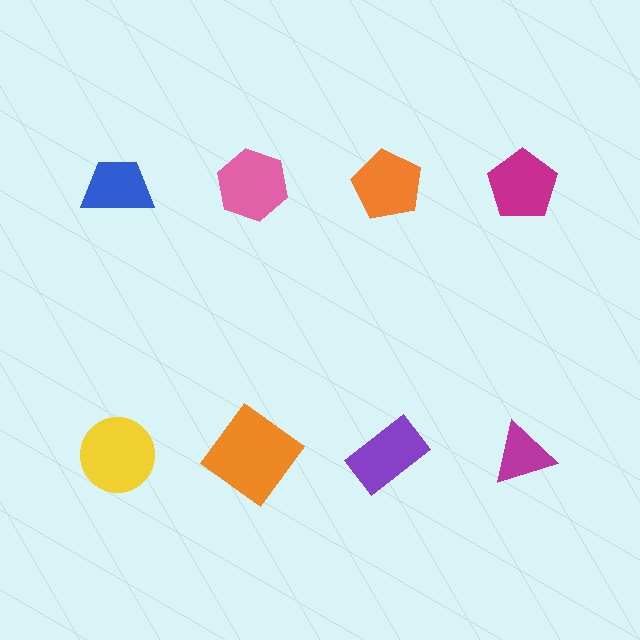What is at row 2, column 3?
A purple rectangle.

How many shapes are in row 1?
4 shapes.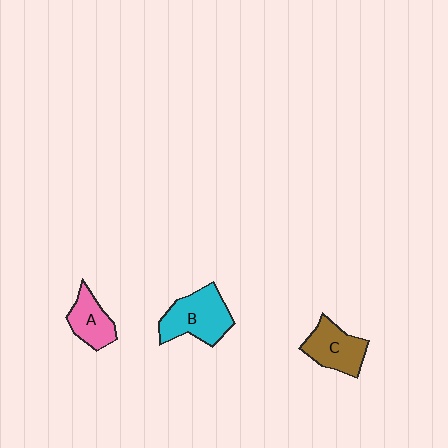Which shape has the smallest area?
Shape A (pink).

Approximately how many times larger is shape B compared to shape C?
Approximately 1.2 times.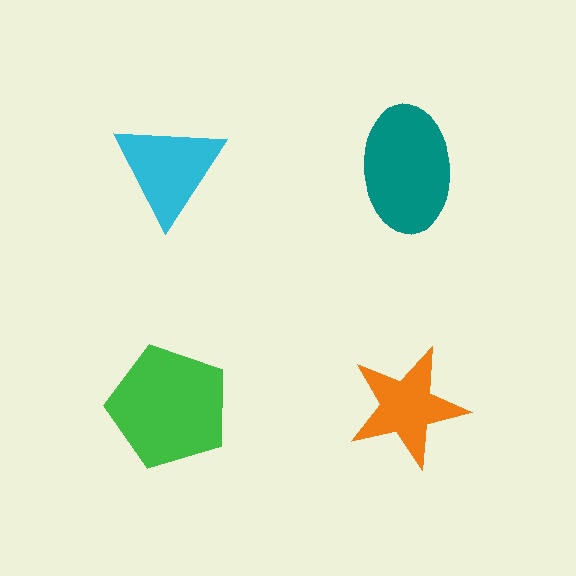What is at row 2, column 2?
An orange star.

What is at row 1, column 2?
A teal ellipse.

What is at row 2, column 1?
A green pentagon.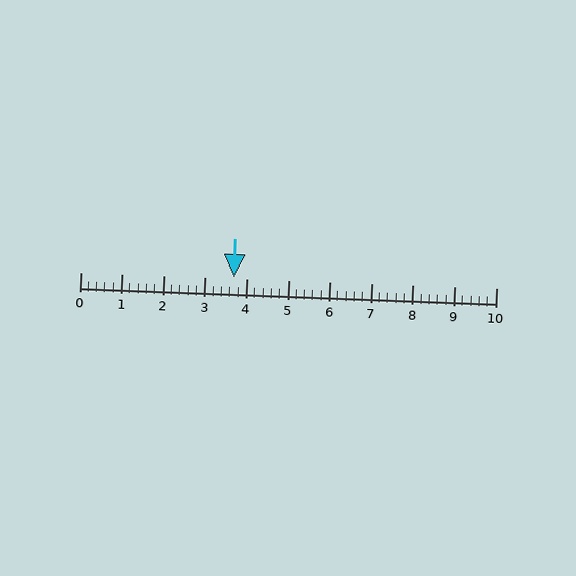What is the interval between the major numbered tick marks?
The major tick marks are spaced 1 units apart.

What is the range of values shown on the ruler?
The ruler shows values from 0 to 10.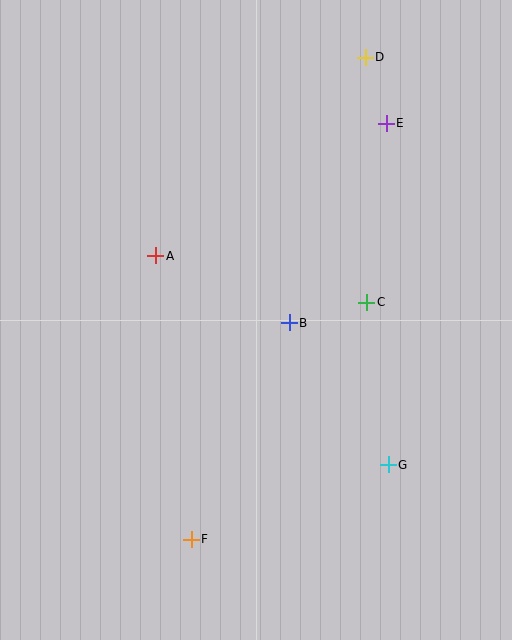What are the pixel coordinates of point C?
Point C is at (367, 302).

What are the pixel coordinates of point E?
Point E is at (386, 123).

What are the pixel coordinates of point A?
Point A is at (155, 256).